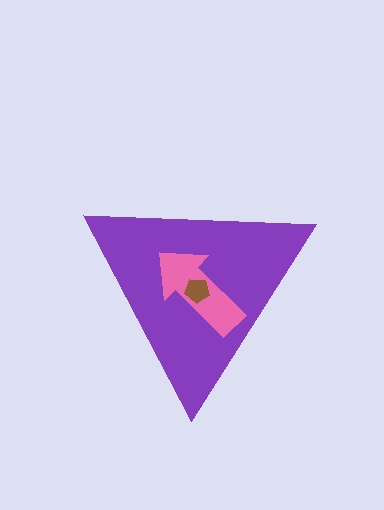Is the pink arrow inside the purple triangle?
Yes.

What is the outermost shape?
The purple triangle.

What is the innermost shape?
The brown pentagon.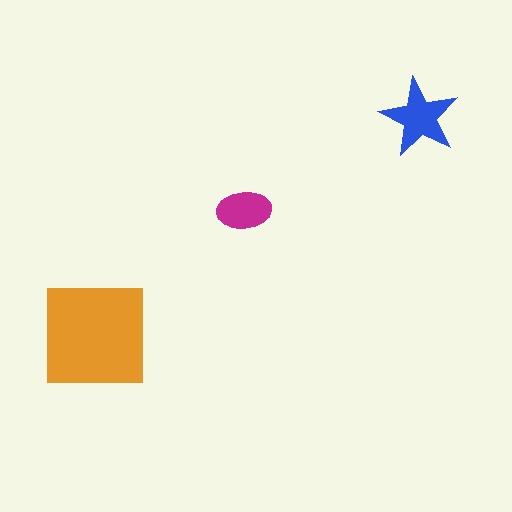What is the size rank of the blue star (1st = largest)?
2nd.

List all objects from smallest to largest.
The magenta ellipse, the blue star, the orange square.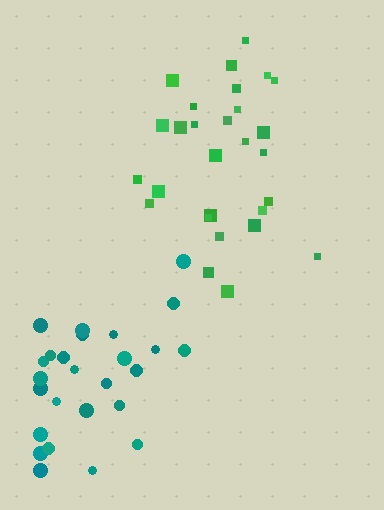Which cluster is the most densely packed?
Teal.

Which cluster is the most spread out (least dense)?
Green.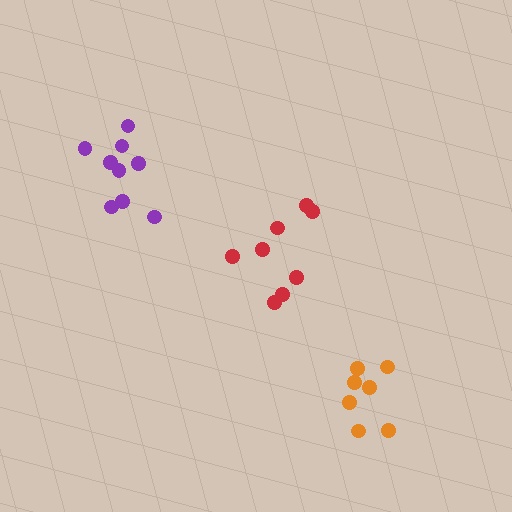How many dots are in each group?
Group 1: 9 dots, Group 2: 7 dots, Group 3: 8 dots (24 total).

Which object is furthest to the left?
The purple cluster is leftmost.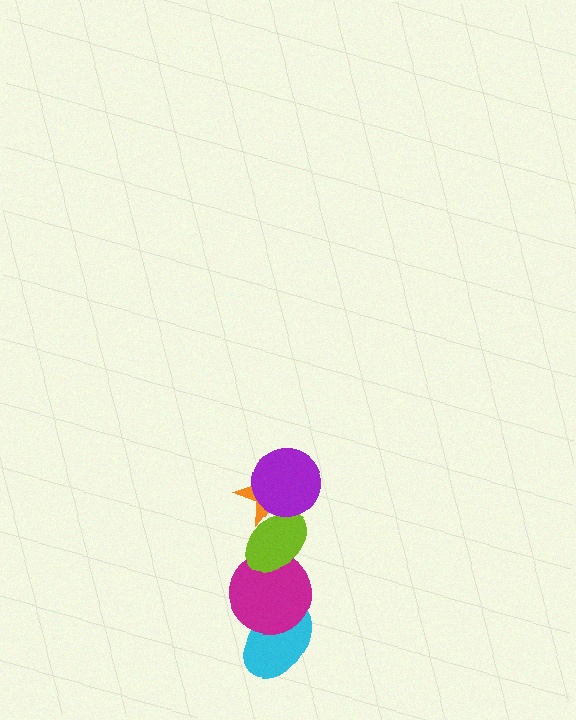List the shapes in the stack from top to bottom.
From top to bottom: the purple circle, the orange star, the lime ellipse, the magenta circle, the cyan ellipse.